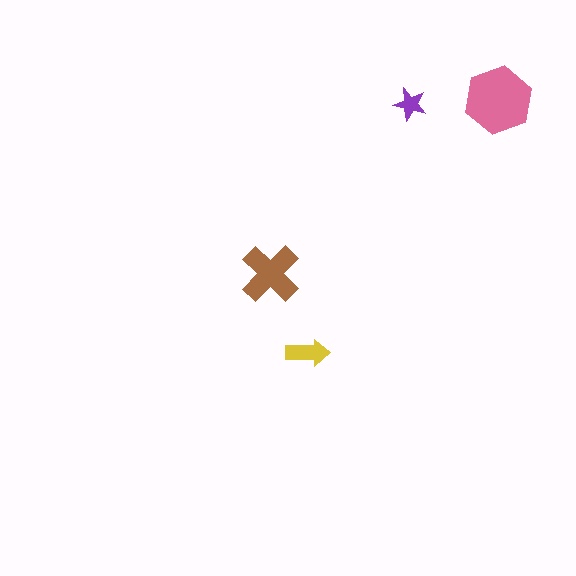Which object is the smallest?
The purple star.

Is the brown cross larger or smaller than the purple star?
Larger.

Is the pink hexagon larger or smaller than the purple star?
Larger.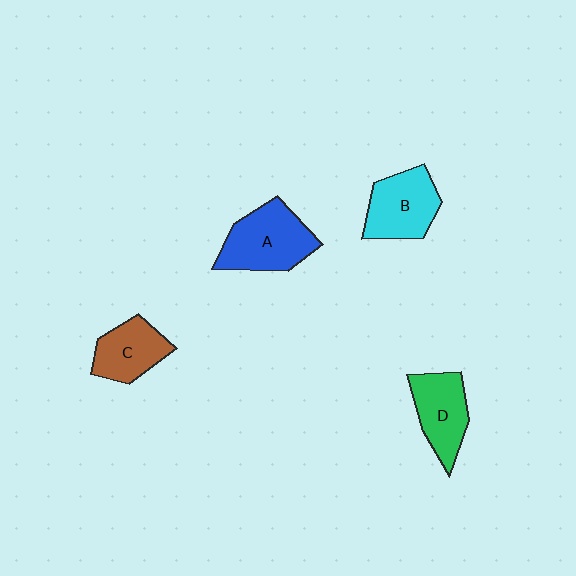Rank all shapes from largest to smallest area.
From largest to smallest: A (blue), B (cyan), D (green), C (brown).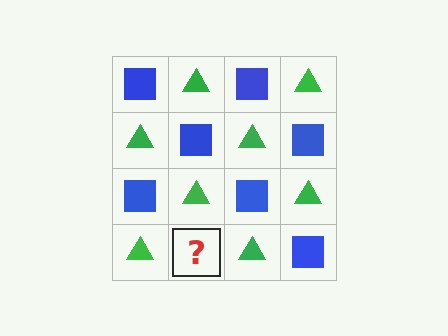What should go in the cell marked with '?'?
The missing cell should contain a blue square.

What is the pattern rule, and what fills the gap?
The rule is that it alternates blue square and green triangle in a checkerboard pattern. The gap should be filled with a blue square.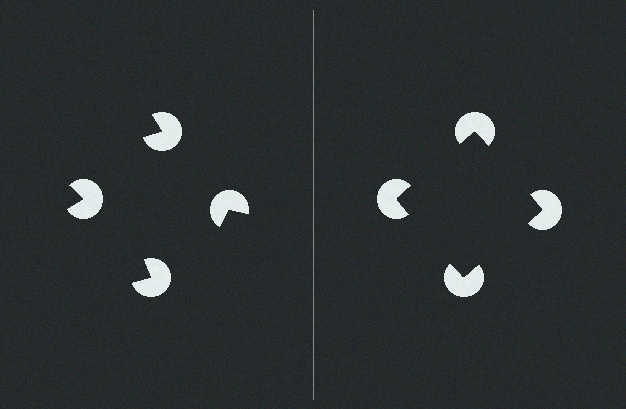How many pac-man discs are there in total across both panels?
8 — 4 on each side.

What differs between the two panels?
The pac-man discs are positioned identically on both sides; only the wedge orientations differ. On the right they align to a square; on the left they are misaligned.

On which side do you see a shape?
An illusory square appears on the right side. On the left side the wedge cuts are rotated, so no coherent shape forms.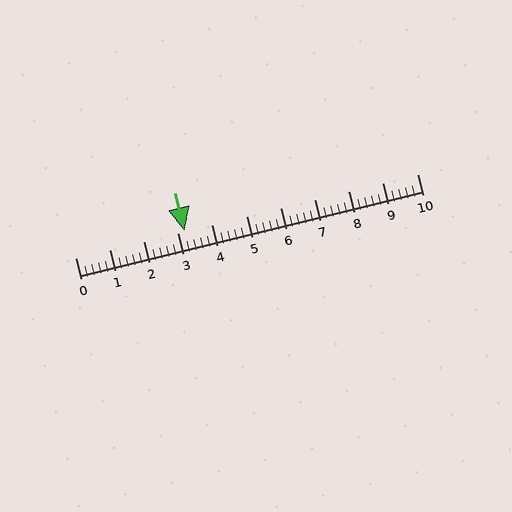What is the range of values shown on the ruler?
The ruler shows values from 0 to 10.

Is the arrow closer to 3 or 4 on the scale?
The arrow is closer to 3.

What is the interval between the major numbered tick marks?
The major tick marks are spaced 1 units apart.